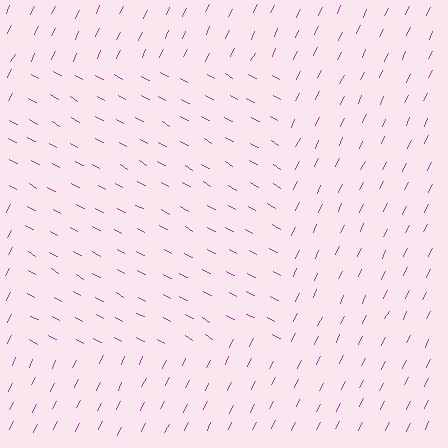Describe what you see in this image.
The image is filled with small magenta line segments. A rectangle region in the image has lines oriented differently from the surrounding lines, creating a visible texture boundary.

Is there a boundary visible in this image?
Yes, there is a texture boundary formed by a change in line orientation.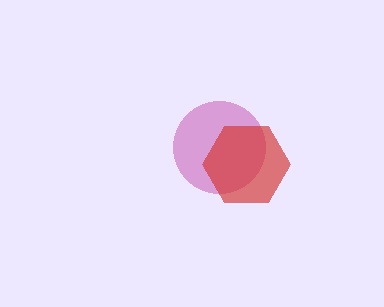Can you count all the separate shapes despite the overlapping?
Yes, there are 2 separate shapes.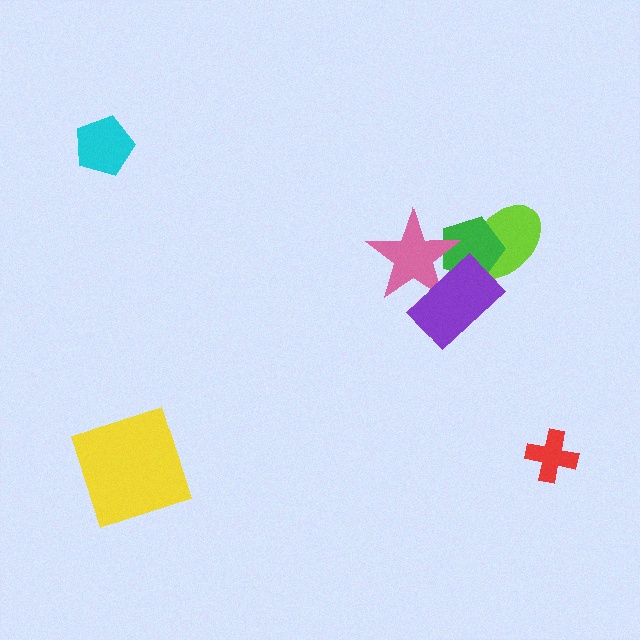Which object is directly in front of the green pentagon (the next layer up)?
The pink star is directly in front of the green pentagon.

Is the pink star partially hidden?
Yes, it is partially covered by another shape.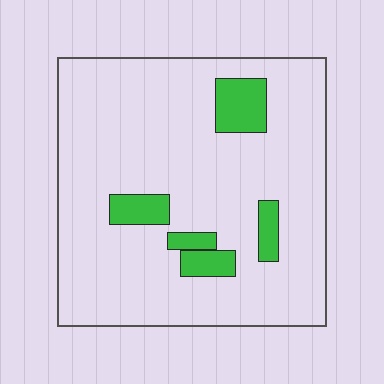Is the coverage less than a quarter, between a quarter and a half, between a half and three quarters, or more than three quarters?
Less than a quarter.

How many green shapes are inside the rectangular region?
5.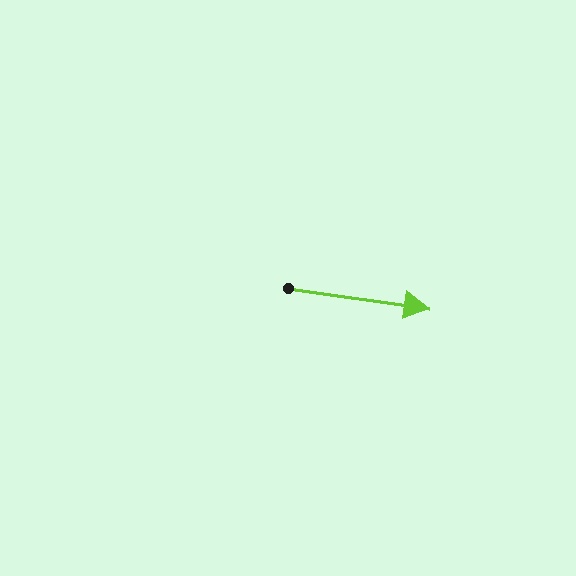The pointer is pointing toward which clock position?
Roughly 3 o'clock.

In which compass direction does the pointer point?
East.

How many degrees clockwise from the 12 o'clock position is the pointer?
Approximately 98 degrees.